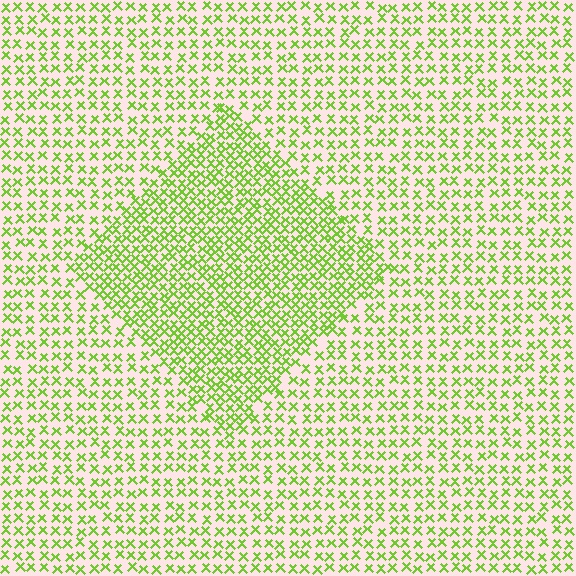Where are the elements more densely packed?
The elements are more densely packed inside the diamond boundary.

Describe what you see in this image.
The image contains small lime elements arranged at two different densities. A diamond-shaped region is visible where the elements are more densely packed than the surrounding area.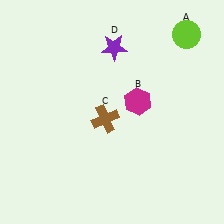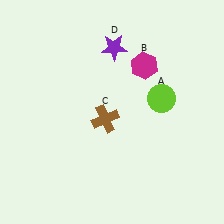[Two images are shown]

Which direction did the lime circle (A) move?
The lime circle (A) moved down.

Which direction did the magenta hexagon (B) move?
The magenta hexagon (B) moved up.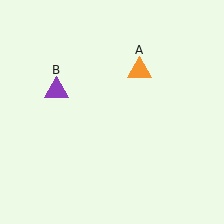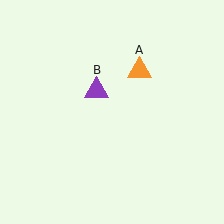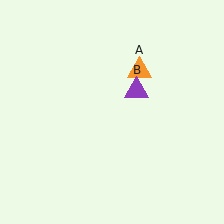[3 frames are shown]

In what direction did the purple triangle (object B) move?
The purple triangle (object B) moved right.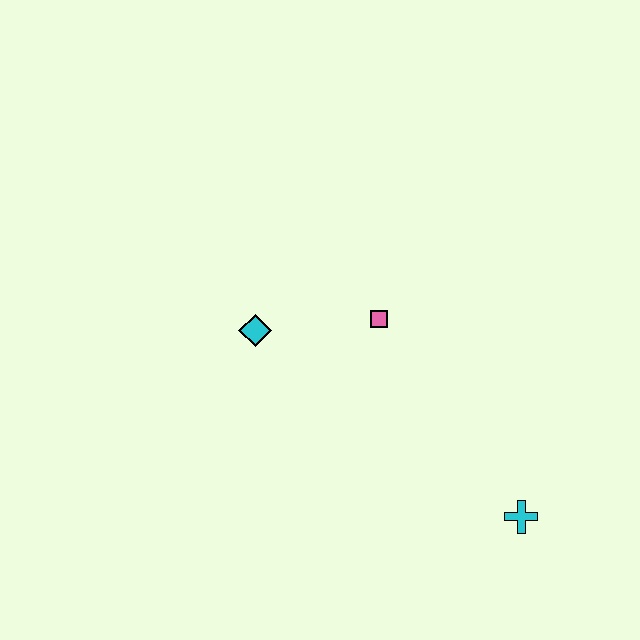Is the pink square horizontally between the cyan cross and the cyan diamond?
Yes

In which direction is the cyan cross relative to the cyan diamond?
The cyan cross is to the right of the cyan diamond.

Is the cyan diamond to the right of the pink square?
No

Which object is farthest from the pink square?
The cyan cross is farthest from the pink square.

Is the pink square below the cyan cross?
No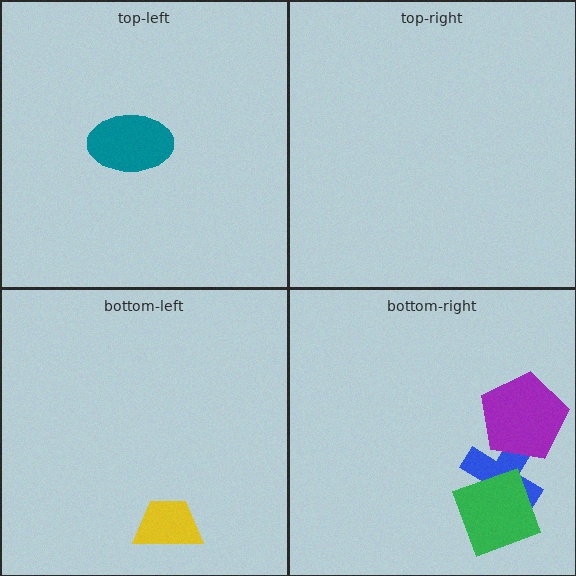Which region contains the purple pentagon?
The bottom-right region.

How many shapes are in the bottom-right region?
3.